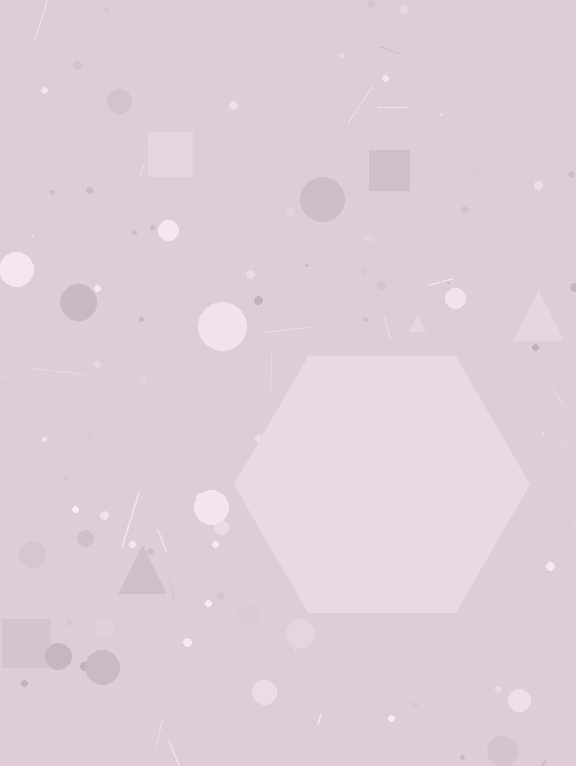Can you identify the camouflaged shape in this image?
The camouflaged shape is a hexagon.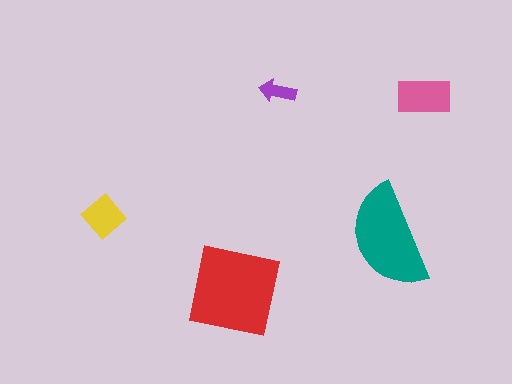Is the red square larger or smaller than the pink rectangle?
Larger.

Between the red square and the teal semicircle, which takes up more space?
The red square.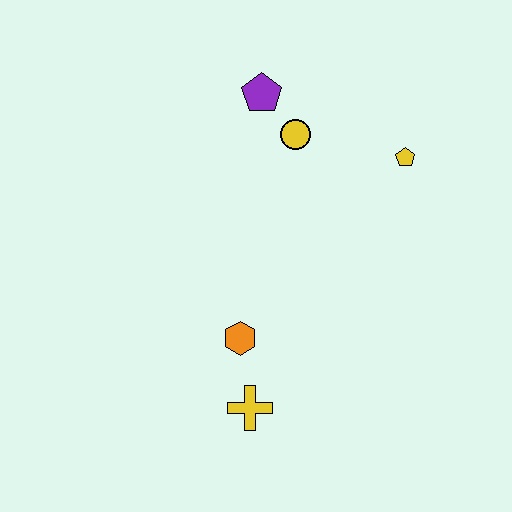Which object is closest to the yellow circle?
The purple pentagon is closest to the yellow circle.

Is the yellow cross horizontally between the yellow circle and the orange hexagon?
Yes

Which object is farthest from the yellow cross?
The purple pentagon is farthest from the yellow cross.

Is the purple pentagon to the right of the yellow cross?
Yes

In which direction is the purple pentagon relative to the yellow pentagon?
The purple pentagon is to the left of the yellow pentagon.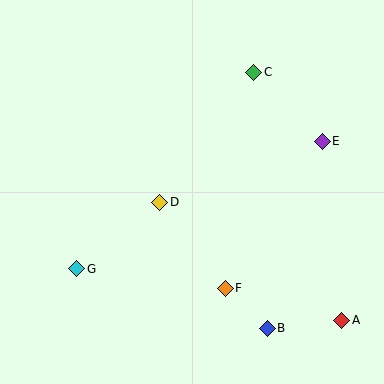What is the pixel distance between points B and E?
The distance between B and E is 195 pixels.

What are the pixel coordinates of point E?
Point E is at (322, 141).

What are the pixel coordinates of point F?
Point F is at (225, 288).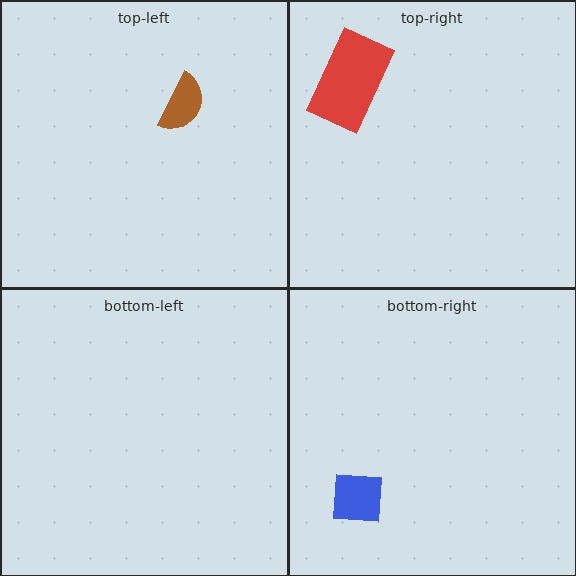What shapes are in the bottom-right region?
The blue square.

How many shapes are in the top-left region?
1.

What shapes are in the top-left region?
The brown semicircle.